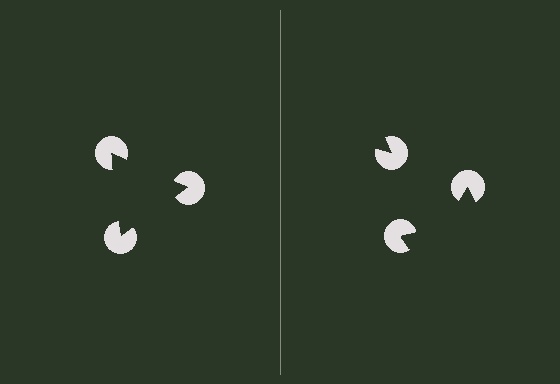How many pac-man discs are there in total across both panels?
6 — 3 on each side.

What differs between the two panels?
The pac-man discs are positioned identically on both sides; only the wedge orientations differ. On the left they align to a triangle; on the right they are misaligned.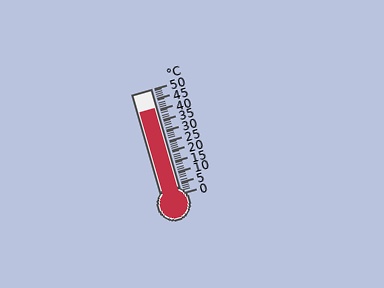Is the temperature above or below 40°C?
The temperature is above 40°C.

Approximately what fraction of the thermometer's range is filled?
The thermometer is filled to approximately 80% of its range.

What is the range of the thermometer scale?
The thermometer scale ranges from 0°C to 50°C.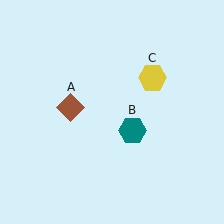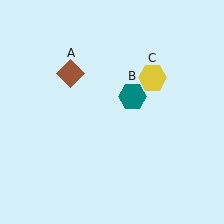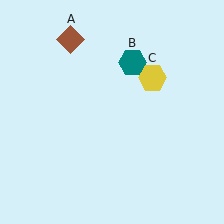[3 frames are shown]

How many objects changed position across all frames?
2 objects changed position: brown diamond (object A), teal hexagon (object B).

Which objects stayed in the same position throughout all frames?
Yellow hexagon (object C) remained stationary.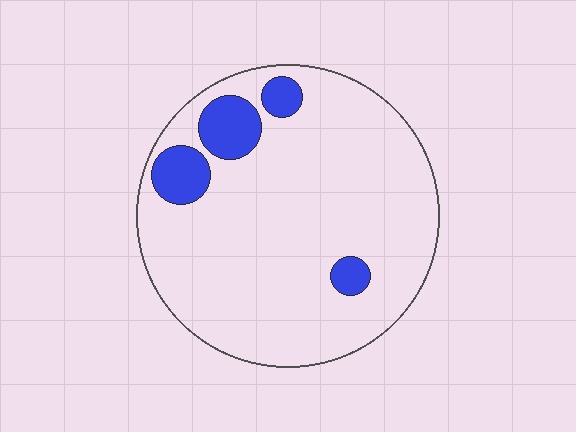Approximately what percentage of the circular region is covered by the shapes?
Approximately 10%.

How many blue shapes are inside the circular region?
4.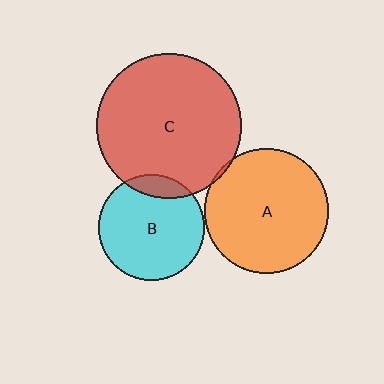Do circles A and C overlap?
Yes.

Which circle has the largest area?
Circle C (red).